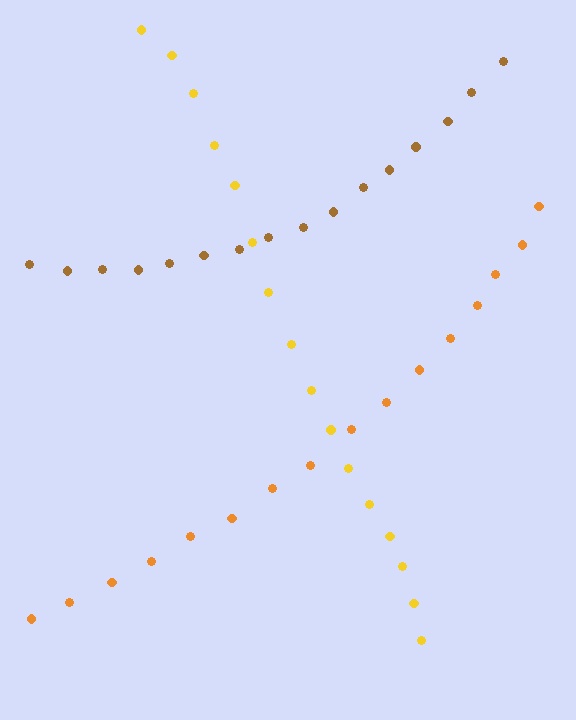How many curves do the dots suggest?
There are 3 distinct paths.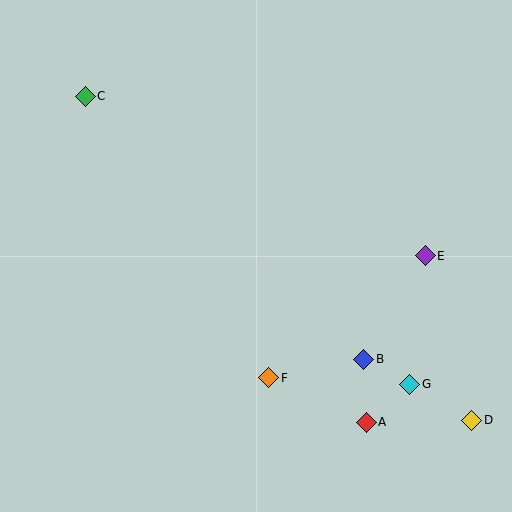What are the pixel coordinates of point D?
Point D is at (472, 420).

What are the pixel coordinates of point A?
Point A is at (366, 422).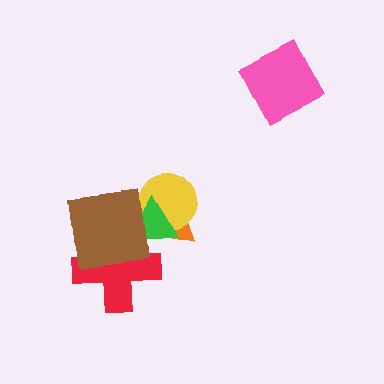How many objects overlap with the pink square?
0 objects overlap with the pink square.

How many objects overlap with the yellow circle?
2 objects overlap with the yellow circle.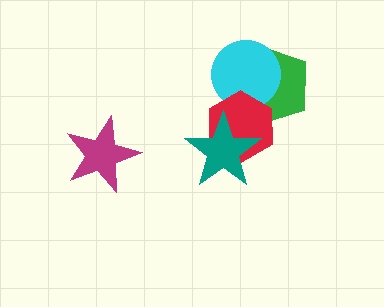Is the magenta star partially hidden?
No, no other shape covers it.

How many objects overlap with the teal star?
1 object overlaps with the teal star.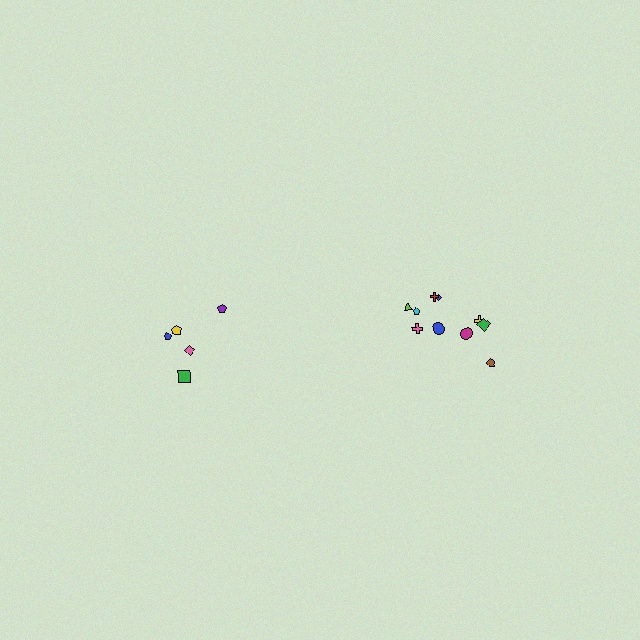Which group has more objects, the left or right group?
The right group.